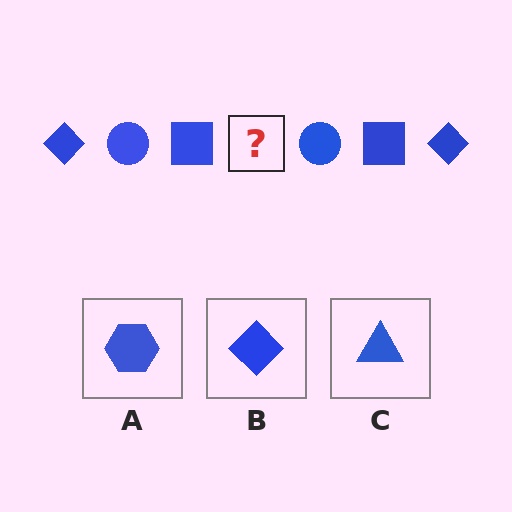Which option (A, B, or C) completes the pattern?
B.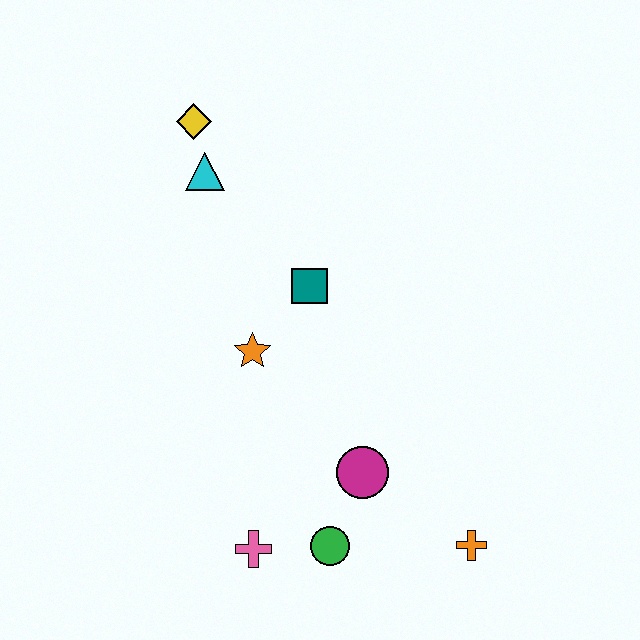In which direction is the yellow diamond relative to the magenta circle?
The yellow diamond is above the magenta circle.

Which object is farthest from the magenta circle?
The yellow diamond is farthest from the magenta circle.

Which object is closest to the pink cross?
The green circle is closest to the pink cross.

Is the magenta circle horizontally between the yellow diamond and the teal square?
No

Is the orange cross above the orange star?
No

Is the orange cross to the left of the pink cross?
No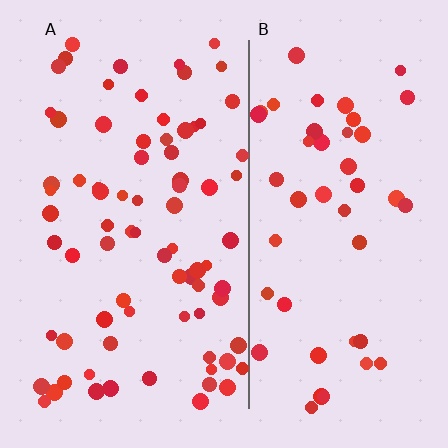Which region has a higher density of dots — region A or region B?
A (the left).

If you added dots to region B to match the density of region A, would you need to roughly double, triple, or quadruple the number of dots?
Approximately double.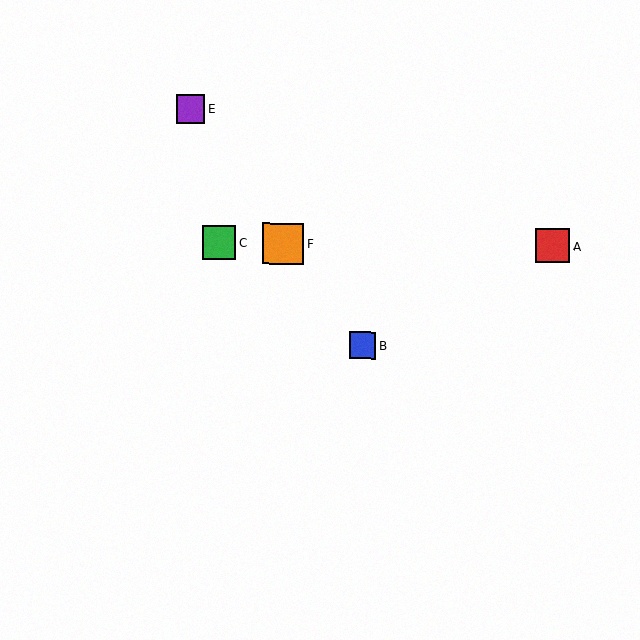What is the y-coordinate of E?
Object E is at y≈109.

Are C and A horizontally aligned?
Yes, both are at y≈243.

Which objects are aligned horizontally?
Objects A, C, D, F are aligned horizontally.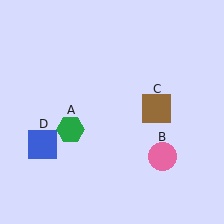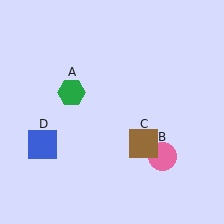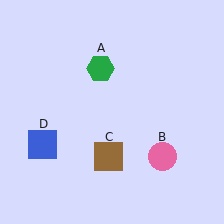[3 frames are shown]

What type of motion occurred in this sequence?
The green hexagon (object A), brown square (object C) rotated clockwise around the center of the scene.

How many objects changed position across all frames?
2 objects changed position: green hexagon (object A), brown square (object C).